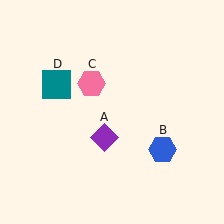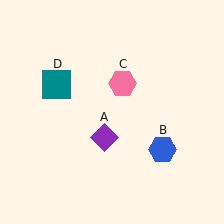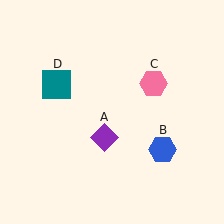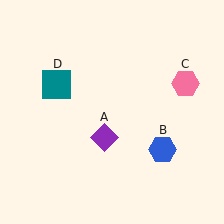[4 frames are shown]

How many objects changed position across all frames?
1 object changed position: pink hexagon (object C).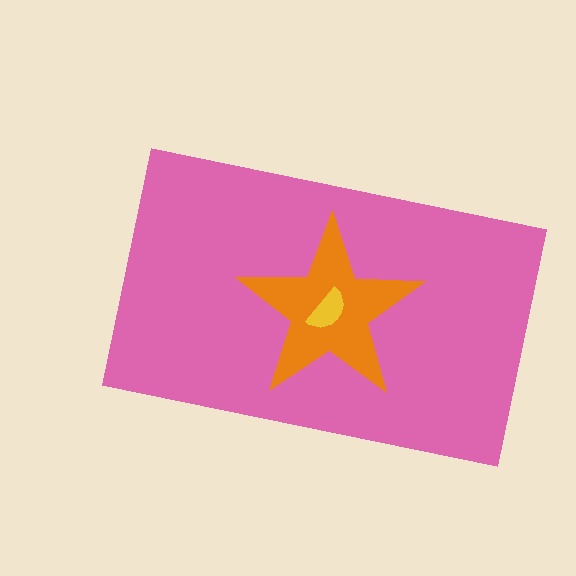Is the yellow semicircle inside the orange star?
Yes.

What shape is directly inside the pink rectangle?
The orange star.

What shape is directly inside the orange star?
The yellow semicircle.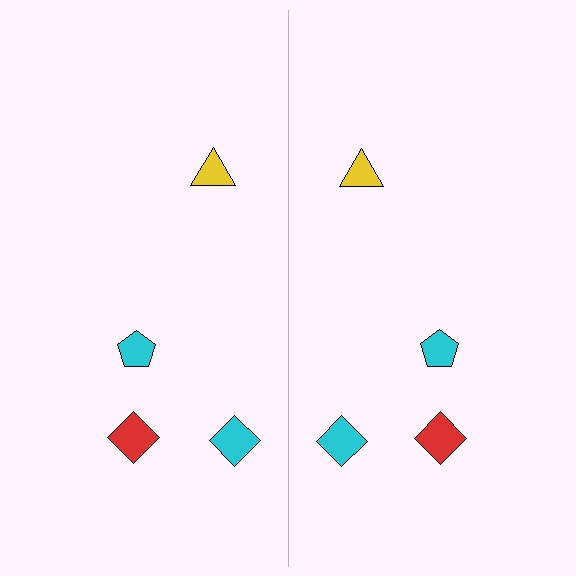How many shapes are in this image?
There are 8 shapes in this image.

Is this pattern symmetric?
Yes, this pattern has bilateral (reflection) symmetry.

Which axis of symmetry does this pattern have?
The pattern has a vertical axis of symmetry running through the center of the image.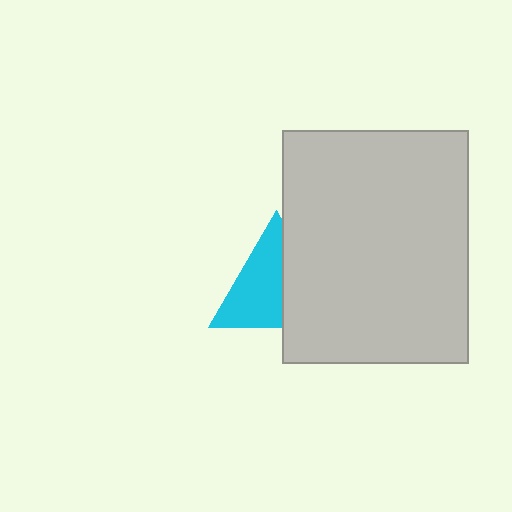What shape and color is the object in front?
The object in front is a light gray rectangle.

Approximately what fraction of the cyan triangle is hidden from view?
Roughly 43% of the cyan triangle is hidden behind the light gray rectangle.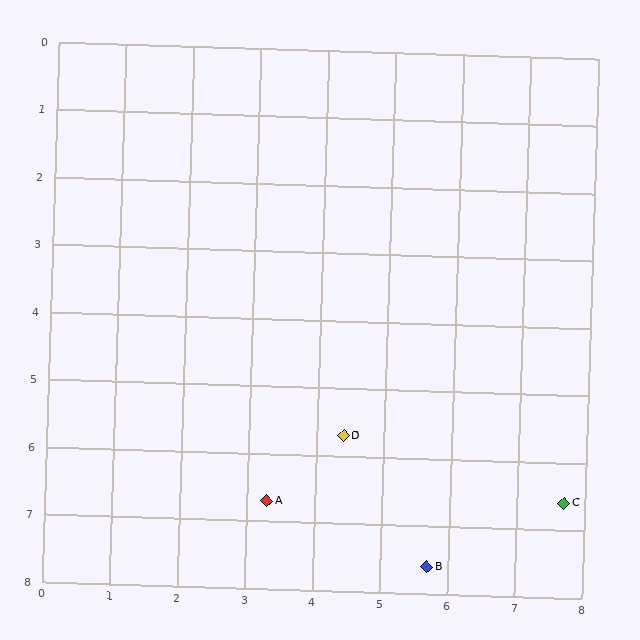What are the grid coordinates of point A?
Point A is at approximately (3.3, 6.7).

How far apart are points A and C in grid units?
Points A and C are about 4.4 grid units apart.